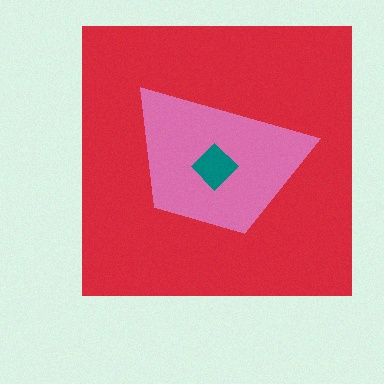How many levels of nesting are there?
3.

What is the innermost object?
The teal diamond.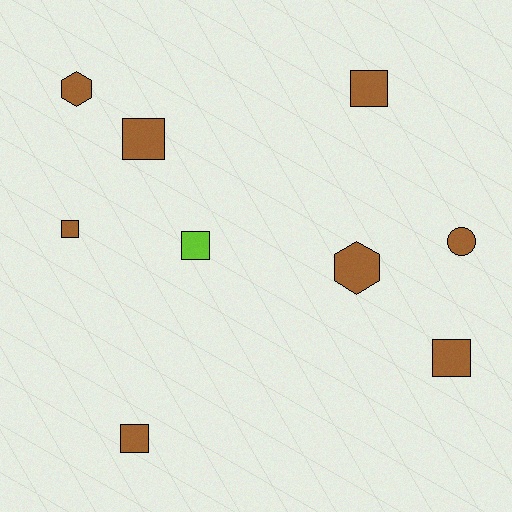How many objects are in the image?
There are 9 objects.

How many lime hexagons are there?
There are no lime hexagons.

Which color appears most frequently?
Brown, with 8 objects.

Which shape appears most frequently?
Square, with 6 objects.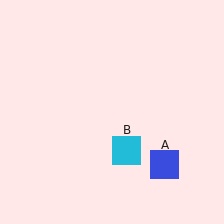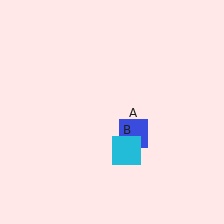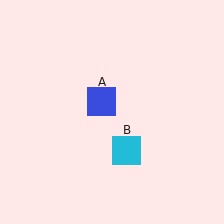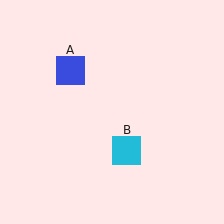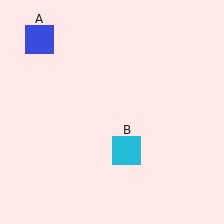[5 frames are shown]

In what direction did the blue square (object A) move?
The blue square (object A) moved up and to the left.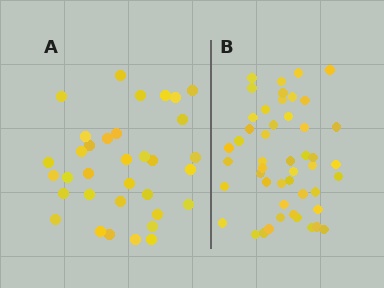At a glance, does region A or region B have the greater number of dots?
Region B (the right region) has more dots.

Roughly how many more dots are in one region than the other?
Region B has approximately 15 more dots than region A.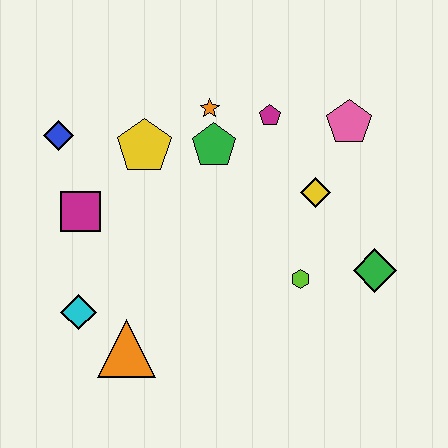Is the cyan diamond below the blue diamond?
Yes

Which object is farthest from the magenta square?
The green diamond is farthest from the magenta square.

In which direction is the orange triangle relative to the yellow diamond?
The orange triangle is to the left of the yellow diamond.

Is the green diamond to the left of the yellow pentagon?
No